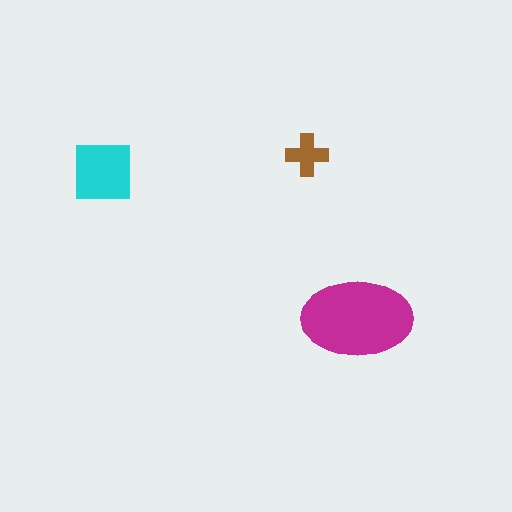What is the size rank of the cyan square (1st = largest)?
2nd.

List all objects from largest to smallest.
The magenta ellipse, the cyan square, the brown cross.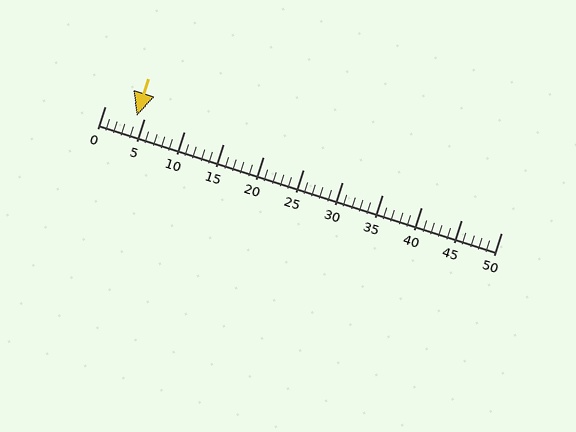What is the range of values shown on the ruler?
The ruler shows values from 0 to 50.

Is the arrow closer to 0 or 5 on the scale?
The arrow is closer to 5.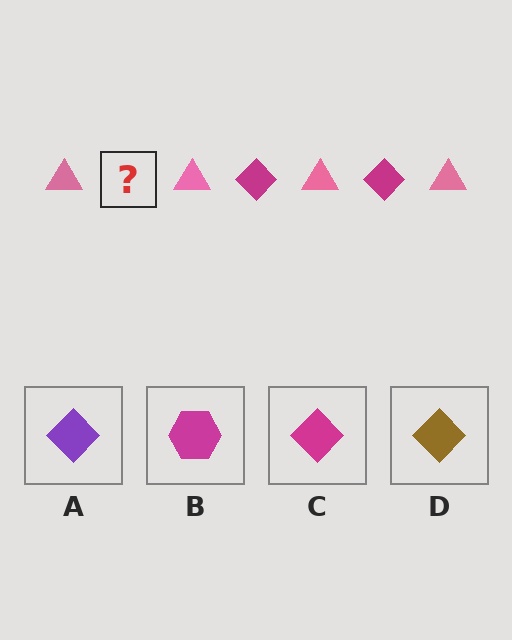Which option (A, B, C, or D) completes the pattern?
C.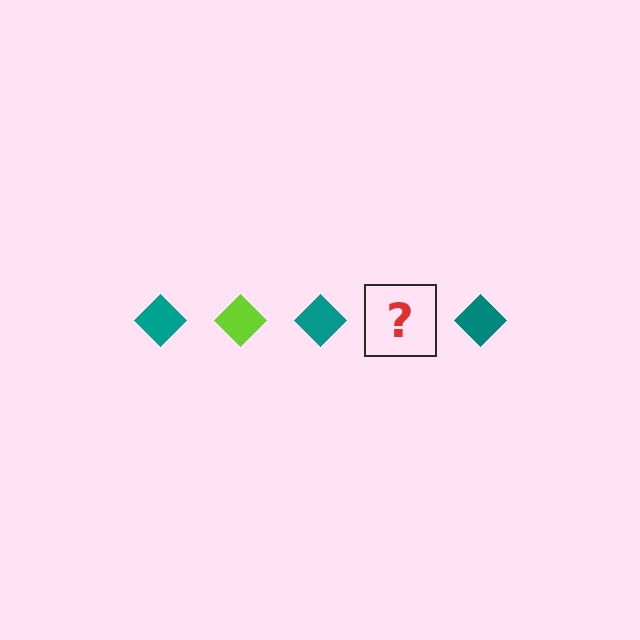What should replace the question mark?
The question mark should be replaced with a lime diamond.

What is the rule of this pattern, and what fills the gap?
The rule is that the pattern cycles through teal, lime diamonds. The gap should be filled with a lime diamond.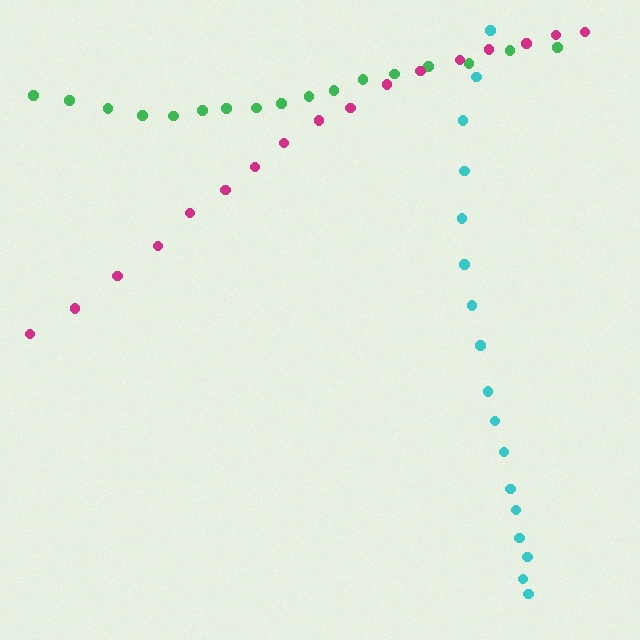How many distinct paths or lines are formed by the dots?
There are 3 distinct paths.